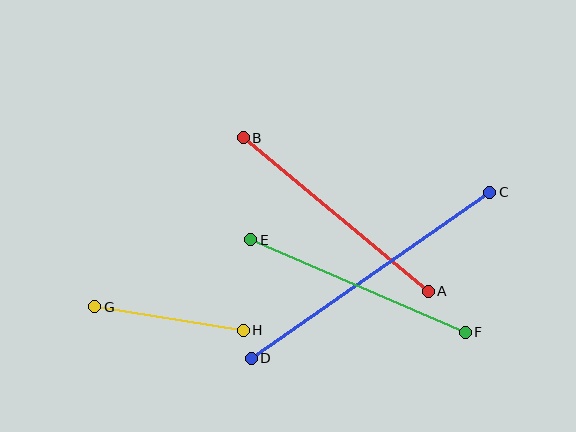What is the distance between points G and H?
The distance is approximately 150 pixels.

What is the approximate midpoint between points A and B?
The midpoint is at approximately (336, 214) pixels.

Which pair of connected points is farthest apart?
Points C and D are farthest apart.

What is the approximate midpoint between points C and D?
The midpoint is at approximately (371, 275) pixels.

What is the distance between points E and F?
The distance is approximately 234 pixels.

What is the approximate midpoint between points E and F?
The midpoint is at approximately (358, 286) pixels.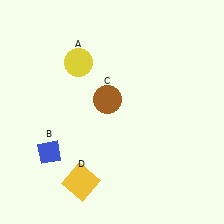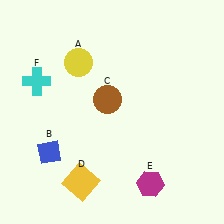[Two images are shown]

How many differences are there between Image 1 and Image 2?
There are 2 differences between the two images.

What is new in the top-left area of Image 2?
A cyan cross (F) was added in the top-left area of Image 2.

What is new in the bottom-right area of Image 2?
A magenta hexagon (E) was added in the bottom-right area of Image 2.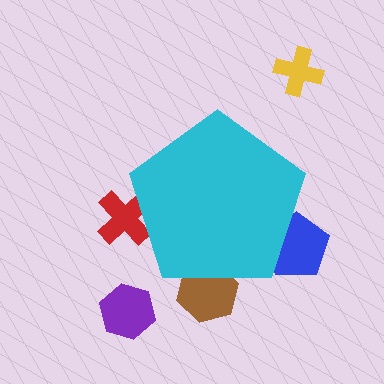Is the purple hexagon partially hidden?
No, the purple hexagon is fully visible.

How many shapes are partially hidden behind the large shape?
3 shapes are partially hidden.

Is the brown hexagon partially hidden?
Yes, the brown hexagon is partially hidden behind the cyan pentagon.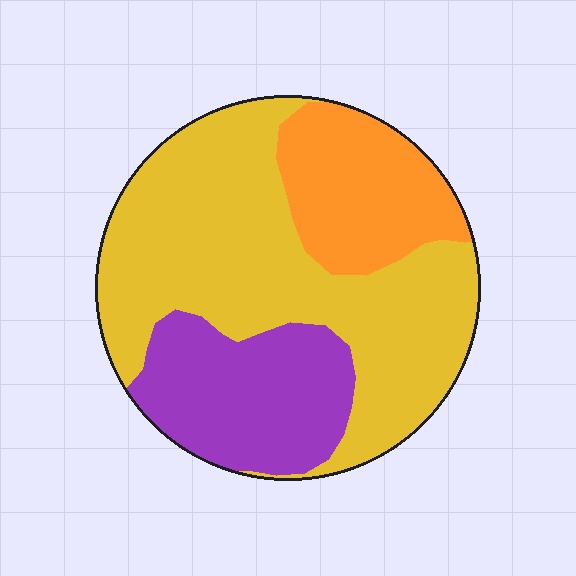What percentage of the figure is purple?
Purple takes up about one quarter (1/4) of the figure.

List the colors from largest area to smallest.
From largest to smallest: yellow, purple, orange.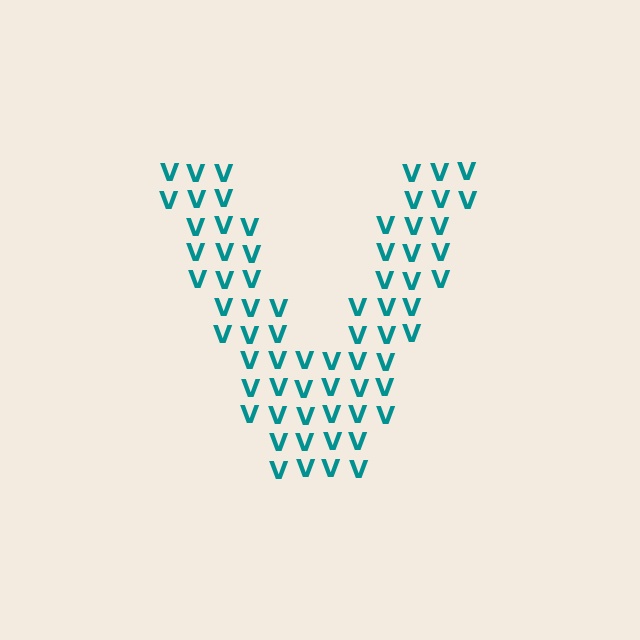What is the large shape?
The large shape is the letter V.